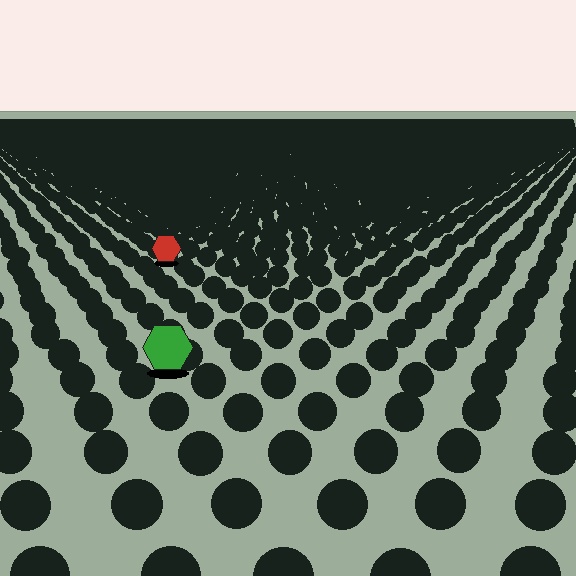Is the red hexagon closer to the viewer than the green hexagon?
No. The green hexagon is closer — you can tell from the texture gradient: the ground texture is coarser near it.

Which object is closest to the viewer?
The green hexagon is closest. The texture marks near it are larger and more spread out.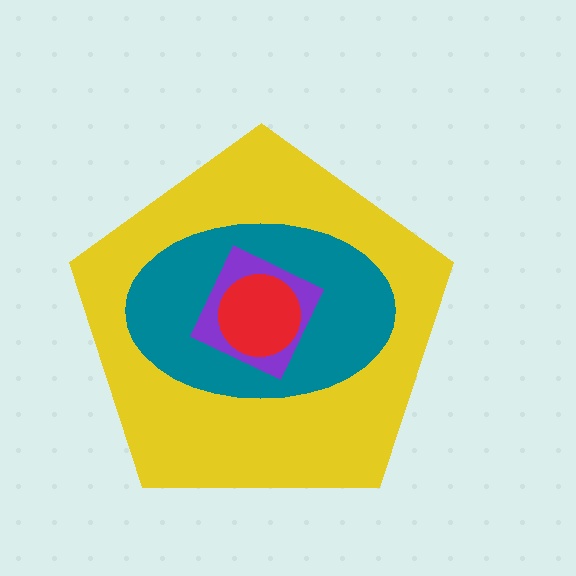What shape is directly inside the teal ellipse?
The purple diamond.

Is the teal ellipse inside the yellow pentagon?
Yes.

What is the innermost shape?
The red circle.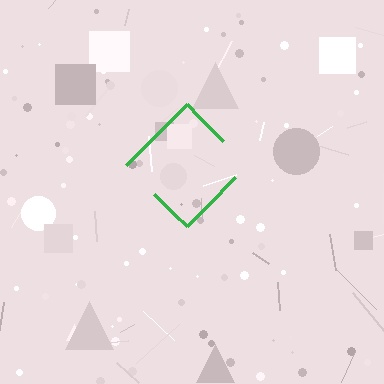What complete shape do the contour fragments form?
The contour fragments form a diamond.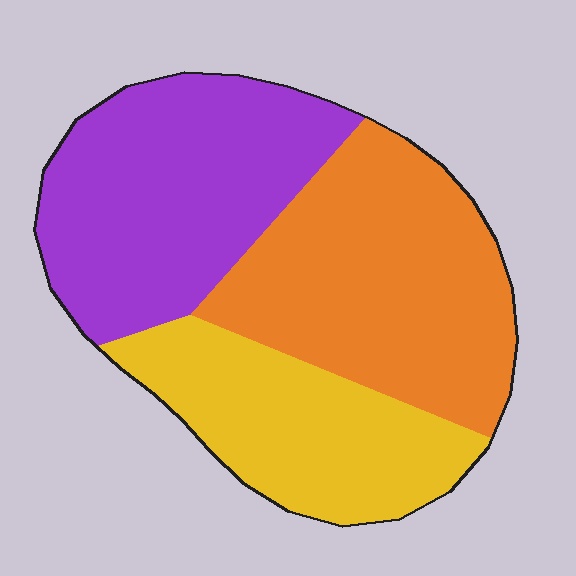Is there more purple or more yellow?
Purple.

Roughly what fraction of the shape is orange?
Orange covers 38% of the shape.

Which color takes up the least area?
Yellow, at roughly 25%.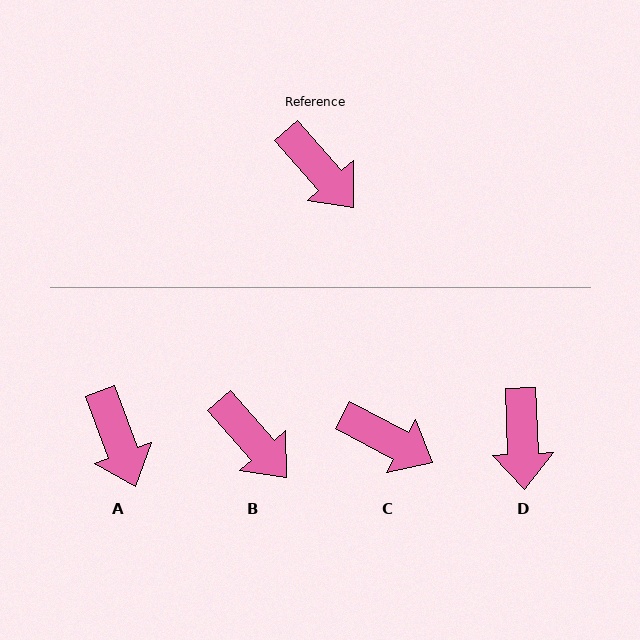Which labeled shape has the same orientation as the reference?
B.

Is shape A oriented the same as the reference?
No, it is off by about 21 degrees.